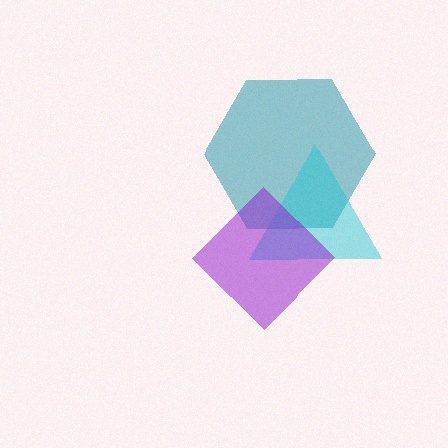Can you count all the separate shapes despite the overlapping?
Yes, there are 3 separate shapes.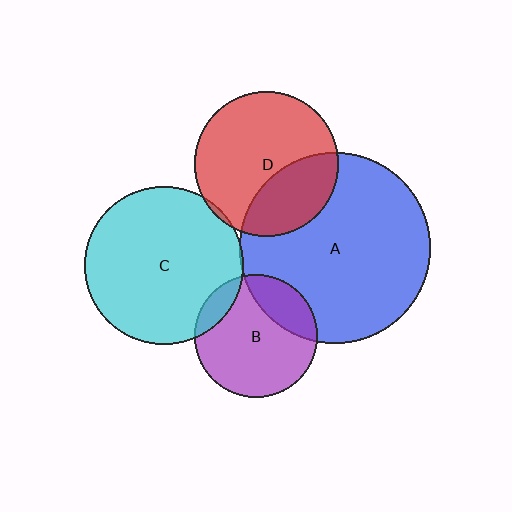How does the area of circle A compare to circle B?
Approximately 2.4 times.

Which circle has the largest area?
Circle A (blue).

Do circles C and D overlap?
Yes.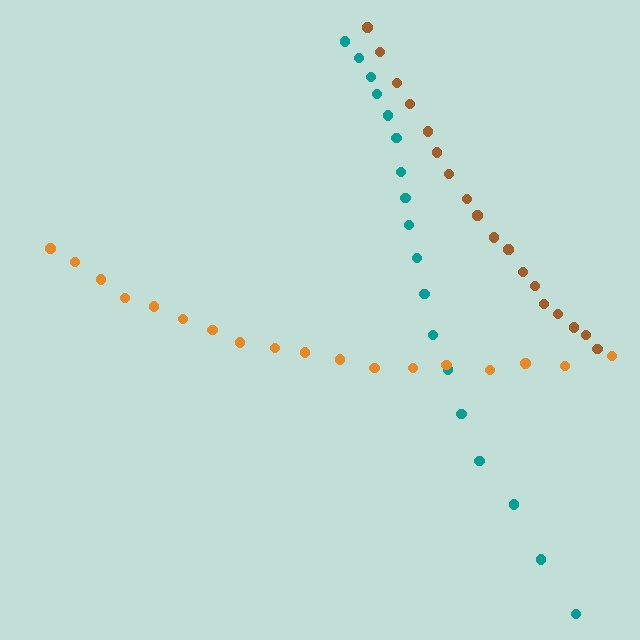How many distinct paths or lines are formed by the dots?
There are 3 distinct paths.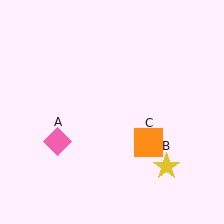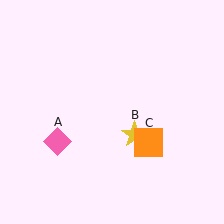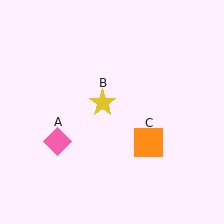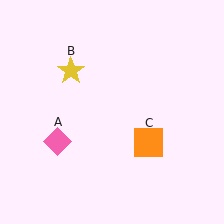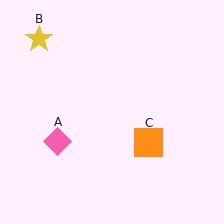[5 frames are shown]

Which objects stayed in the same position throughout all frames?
Pink diamond (object A) and orange square (object C) remained stationary.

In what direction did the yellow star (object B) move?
The yellow star (object B) moved up and to the left.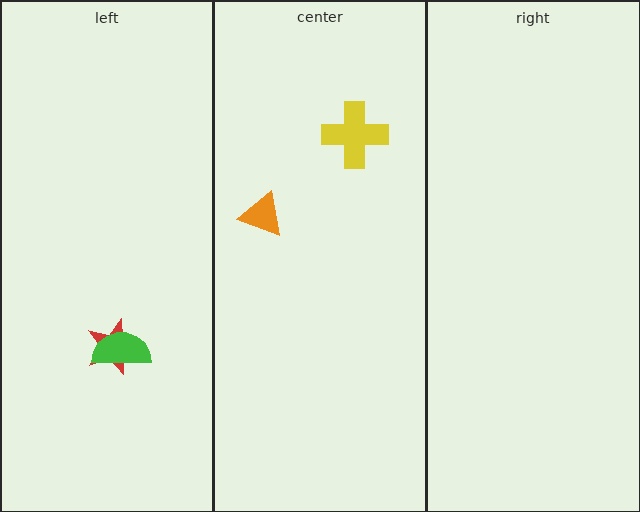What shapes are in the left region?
The red star, the green semicircle.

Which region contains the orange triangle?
The center region.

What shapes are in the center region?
The orange triangle, the yellow cross.